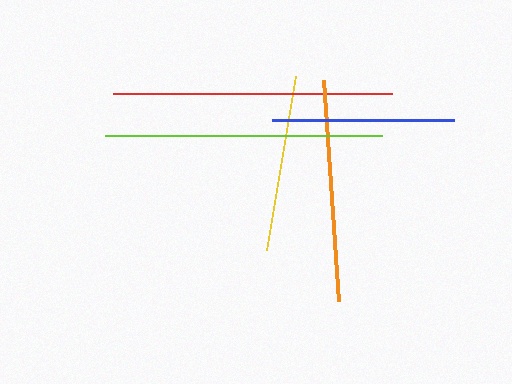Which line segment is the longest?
The red line is the longest at approximately 279 pixels.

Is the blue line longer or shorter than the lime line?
The lime line is longer than the blue line.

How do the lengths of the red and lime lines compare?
The red and lime lines are approximately the same length.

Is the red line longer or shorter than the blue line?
The red line is longer than the blue line.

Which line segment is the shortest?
The yellow line is the shortest at approximately 176 pixels.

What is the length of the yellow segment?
The yellow segment is approximately 176 pixels long.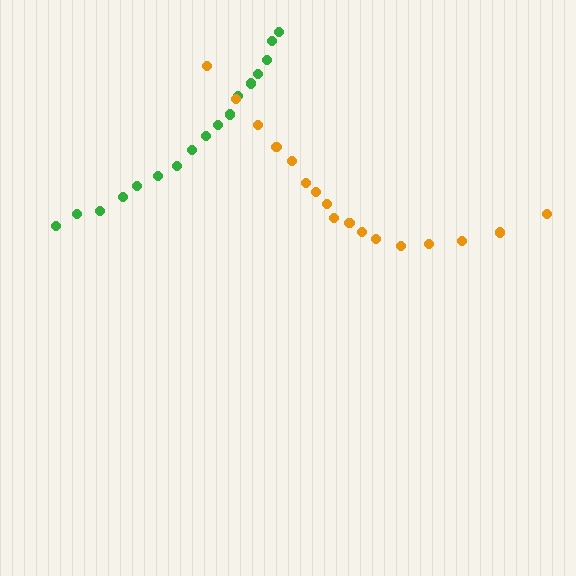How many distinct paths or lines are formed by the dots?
There are 2 distinct paths.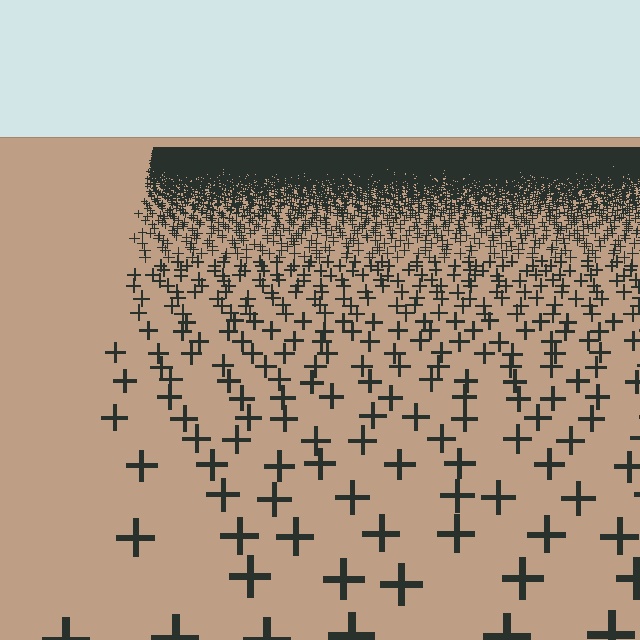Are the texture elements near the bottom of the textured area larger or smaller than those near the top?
Larger. Near the bottom, elements are closer to the viewer and appear at a bigger on-screen size.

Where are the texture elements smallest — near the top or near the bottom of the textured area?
Near the top.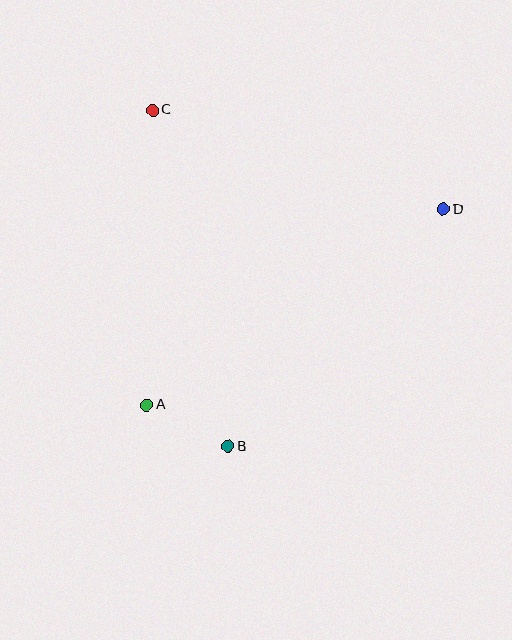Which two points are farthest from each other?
Points A and D are farthest from each other.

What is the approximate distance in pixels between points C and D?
The distance between C and D is approximately 307 pixels.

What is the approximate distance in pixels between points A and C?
The distance between A and C is approximately 295 pixels.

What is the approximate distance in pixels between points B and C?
The distance between B and C is approximately 344 pixels.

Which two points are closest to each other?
Points A and B are closest to each other.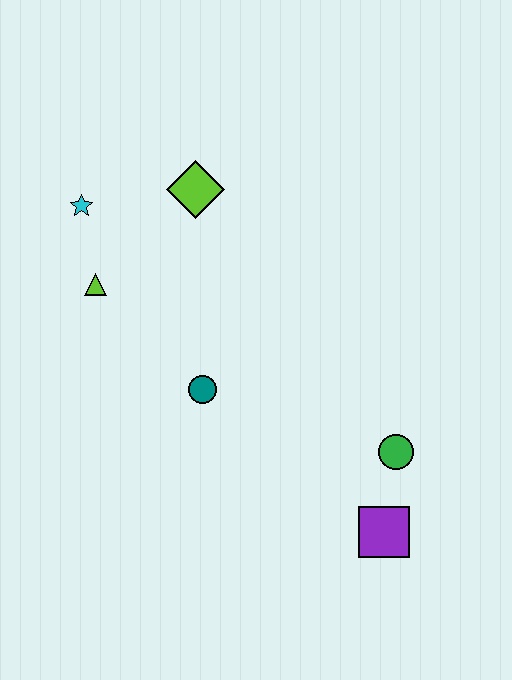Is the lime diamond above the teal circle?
Yes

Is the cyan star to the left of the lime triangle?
Yes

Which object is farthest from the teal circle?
The purple square is farthest from the teal circle.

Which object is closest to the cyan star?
The lime triangle is closest to the cyan star.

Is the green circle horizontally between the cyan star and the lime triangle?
No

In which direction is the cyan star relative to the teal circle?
The cyan star is above the teal circle.